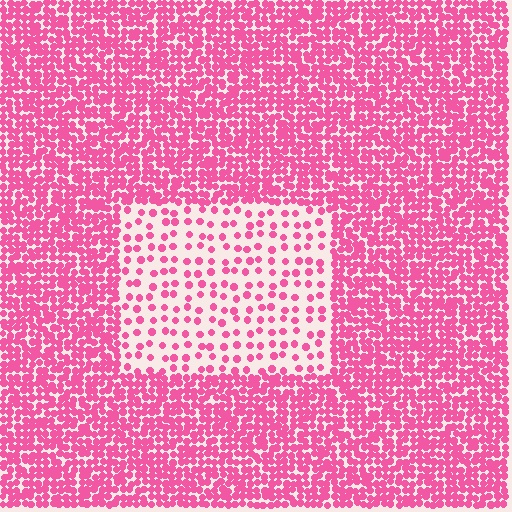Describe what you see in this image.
The image contains small pink elements arranged at two different densities. A rectangle-shaped region is visible where the elements are less densely packed than the surrounding area.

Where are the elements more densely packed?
The elements are more densely packed outside the rectangle boundary.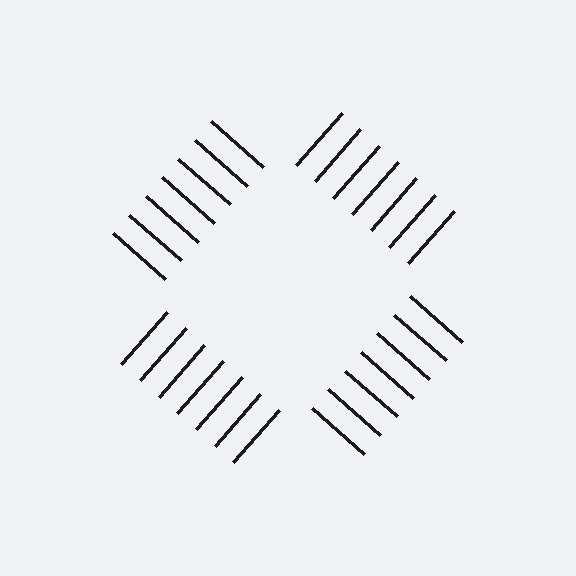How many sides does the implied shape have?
4 sides — the line-ends trace a square.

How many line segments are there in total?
28 — 7 along each of the 4 edges.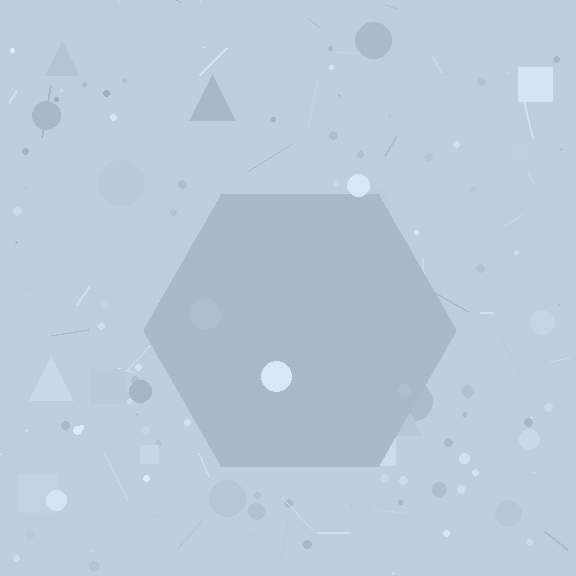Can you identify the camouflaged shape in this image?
The camouflaged shape is a hexagon.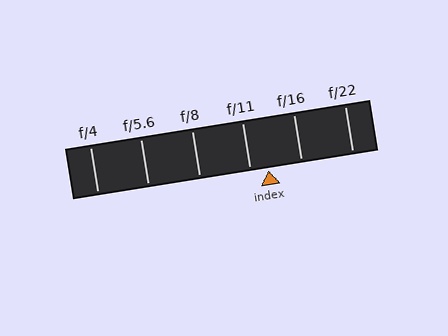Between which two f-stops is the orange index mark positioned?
The index mark is between f/11 and f/16.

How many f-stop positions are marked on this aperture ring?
There are 6 f-stop positions marked.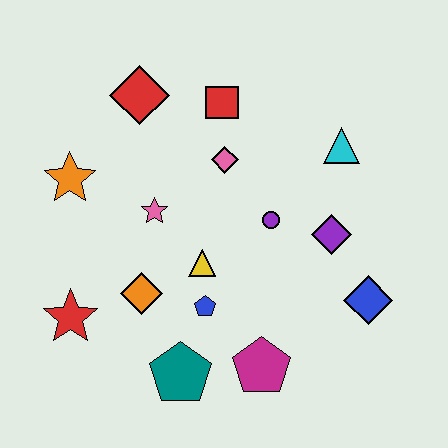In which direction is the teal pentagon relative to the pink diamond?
The teal pentagon is below the pink diamond.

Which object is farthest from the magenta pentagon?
The red diamond is farthest from the magenta pentagon.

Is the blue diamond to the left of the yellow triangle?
No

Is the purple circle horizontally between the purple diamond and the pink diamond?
Yes